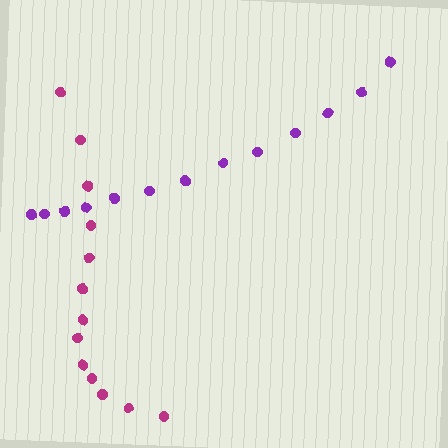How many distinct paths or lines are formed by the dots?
There are 2 distinct paths.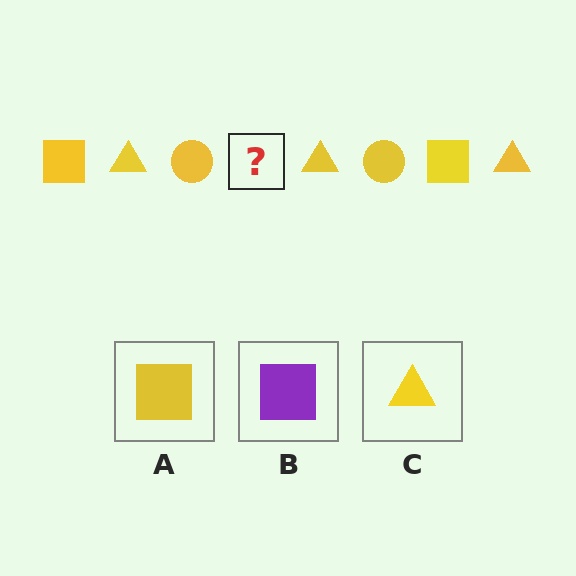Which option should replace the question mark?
Option A.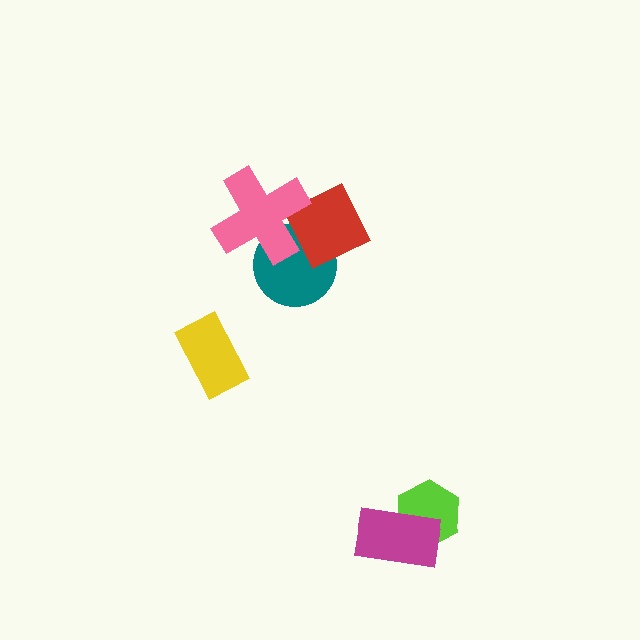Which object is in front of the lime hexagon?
The magenta rectangle is in front of the lime hexagon.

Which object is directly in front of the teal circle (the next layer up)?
The red diamond is directly in front of the teal circle.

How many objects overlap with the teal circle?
2 objects overlap with the teal circle.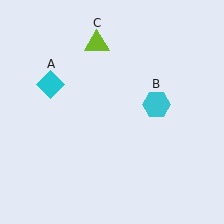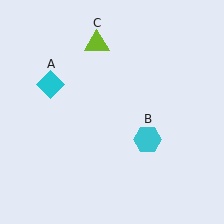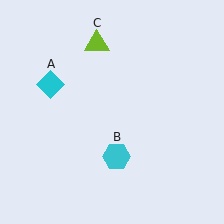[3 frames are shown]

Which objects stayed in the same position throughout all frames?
Cyan diamond (object A) and lime triangle (object C) remained stationary.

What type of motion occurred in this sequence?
The cyan hexagon (object B) rotated clockwise around the center of the scene.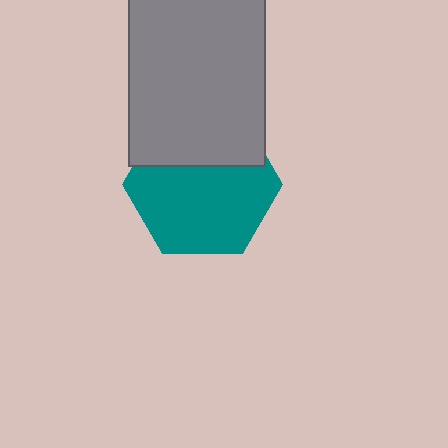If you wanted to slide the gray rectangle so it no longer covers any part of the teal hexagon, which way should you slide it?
Slide it up — that is the most direct way to separate the two shapes.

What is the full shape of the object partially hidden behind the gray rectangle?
The partially hidden object is a teal hexagon.